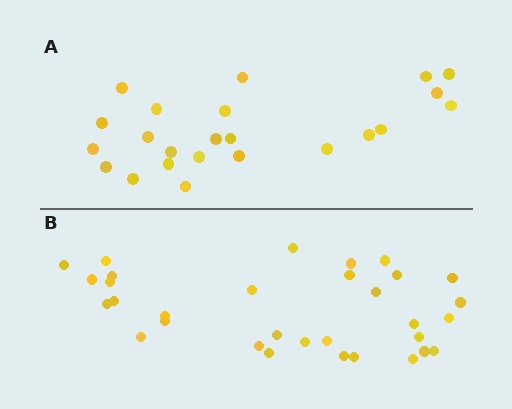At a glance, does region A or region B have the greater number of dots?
Region B (the bottom region) has more dots.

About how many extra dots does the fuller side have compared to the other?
Region B has roughly 8 or so more dots than region A.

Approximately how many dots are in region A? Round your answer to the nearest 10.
About 20 dots. (The exact count is 23, which rounds to 20.)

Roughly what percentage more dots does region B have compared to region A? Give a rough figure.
About 40% more.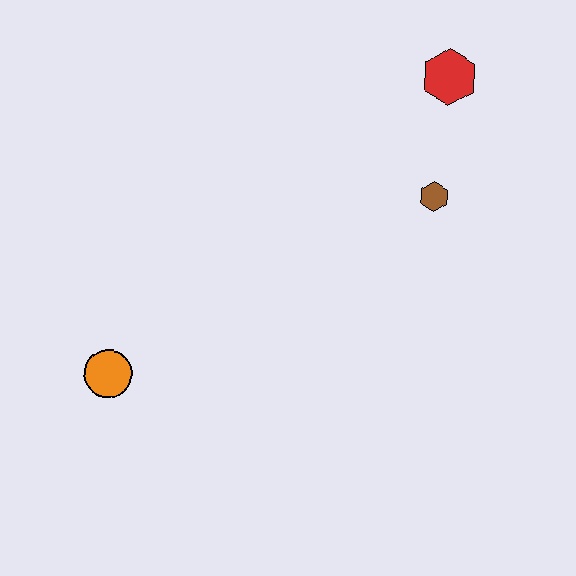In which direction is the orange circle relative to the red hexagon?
The orange circle is to the left of the red hexagon.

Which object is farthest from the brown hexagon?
The orange circle is farthest from the brown hexagon.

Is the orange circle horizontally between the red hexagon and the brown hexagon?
No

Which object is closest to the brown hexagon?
The red hexagon is closest to the brown hexagon.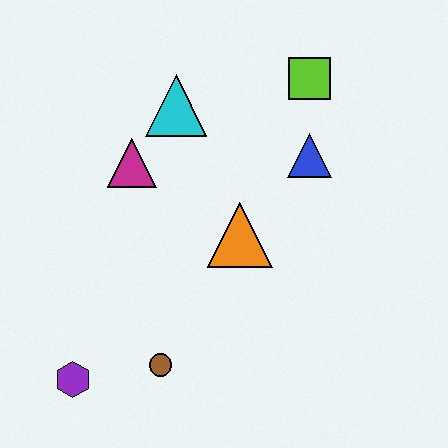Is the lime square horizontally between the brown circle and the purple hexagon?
No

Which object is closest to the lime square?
The blue triangle is closest to the lime square.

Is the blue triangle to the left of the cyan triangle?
No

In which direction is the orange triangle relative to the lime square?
The orange triangle is below the lime square.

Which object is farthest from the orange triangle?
The purple hexagon is farthest from the orange triangle.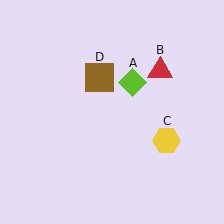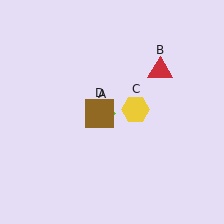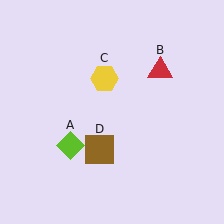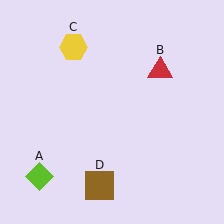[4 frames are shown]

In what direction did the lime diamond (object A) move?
The lime diamond (object A) moved down and to the left.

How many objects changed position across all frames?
3 objects changed position: lime diamond (object A), yellow hexagon (object C), brown square (object D).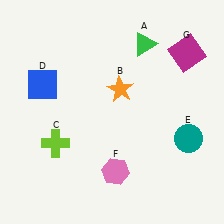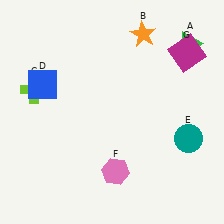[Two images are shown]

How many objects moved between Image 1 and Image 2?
3 objects moved between the two images.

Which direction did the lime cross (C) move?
The lime cross (C) moved up.